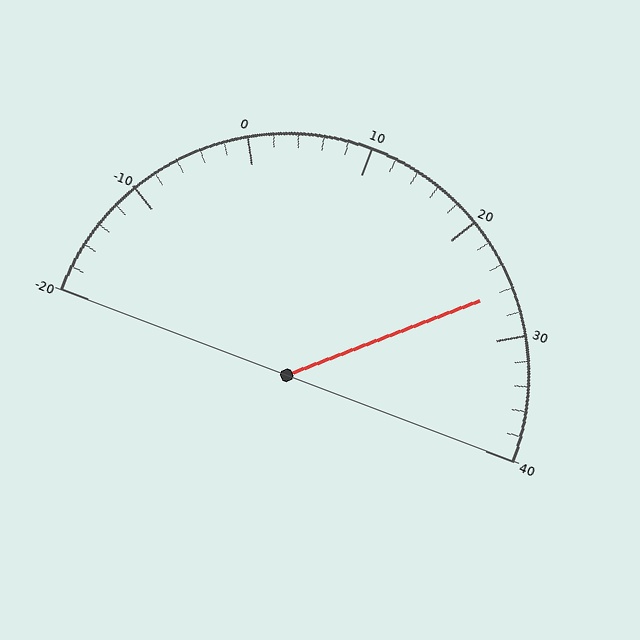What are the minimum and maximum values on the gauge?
The gauge ranges from -20 to 40.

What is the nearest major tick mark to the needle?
The nearest major tick mark is 30.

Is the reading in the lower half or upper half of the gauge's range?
The reading is in the upper half of the range (-20 to 40).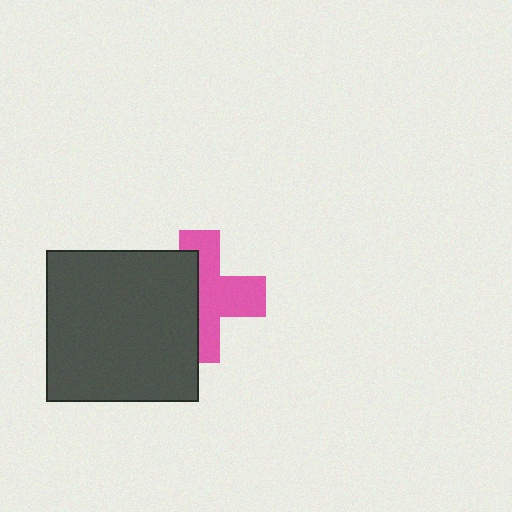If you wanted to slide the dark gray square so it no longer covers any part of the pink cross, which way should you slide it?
Slide it left — that is the most direct way to separate the two shapes.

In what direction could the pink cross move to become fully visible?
The pink cross could move right. That would shift it out from behind the dark gray square entirely.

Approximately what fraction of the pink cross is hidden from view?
Roughly 46% of the pink cross is hidden behind the dark gray square.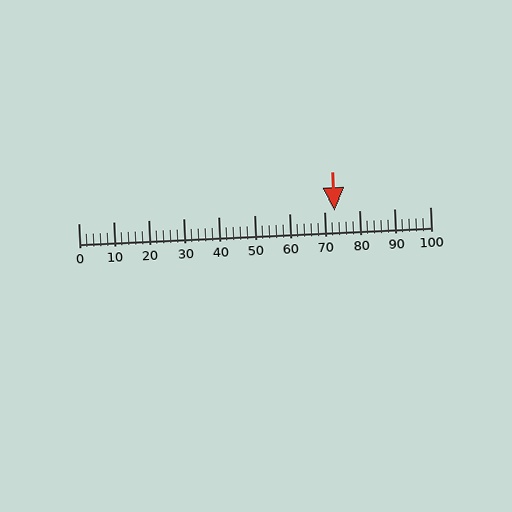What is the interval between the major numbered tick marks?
The major tick marks are spaced 10 units apart.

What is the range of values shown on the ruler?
The ruler shows values from 0 to 100.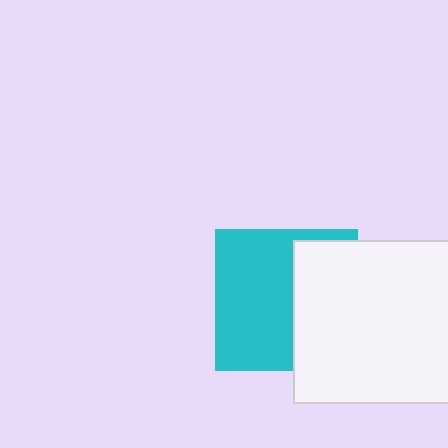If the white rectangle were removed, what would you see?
You would see the complete cyan square.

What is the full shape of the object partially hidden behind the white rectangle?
The partially hidden object is a cyan square.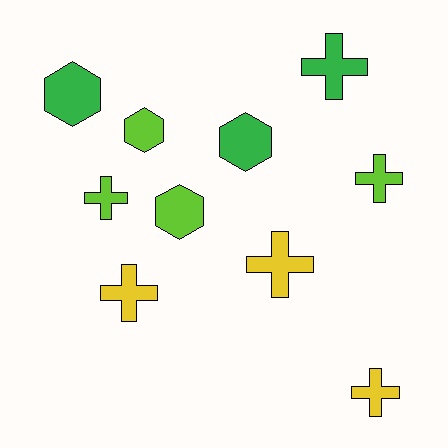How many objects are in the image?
There are 10 objects.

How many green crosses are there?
There is 1 green cross.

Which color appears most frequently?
Lime, with 4 objects.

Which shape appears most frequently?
Cross, with 6 objects.